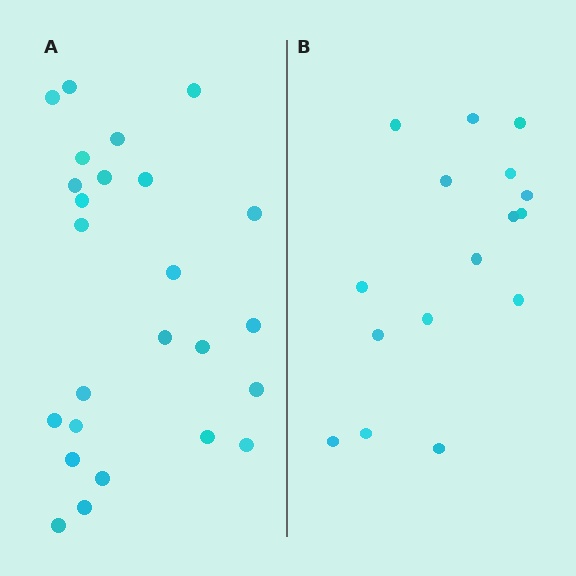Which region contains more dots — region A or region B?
Region A (the left region) has more dots.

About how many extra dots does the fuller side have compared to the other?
Region A has roughly 8 or so more dots than region B.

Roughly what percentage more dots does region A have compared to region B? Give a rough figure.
About 55% more.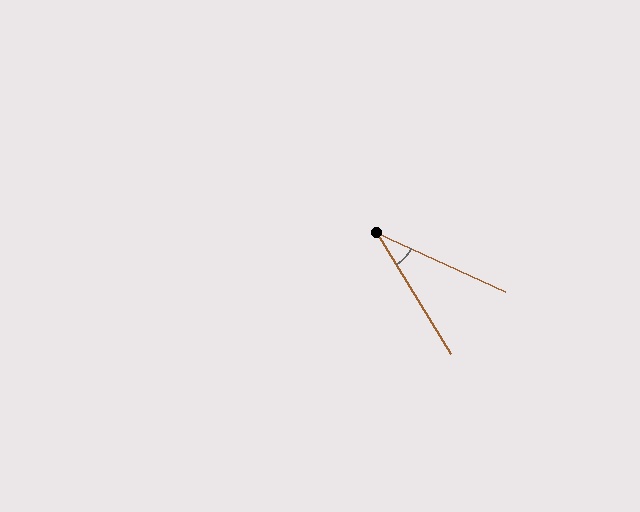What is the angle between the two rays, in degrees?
Approximately 34 degrees.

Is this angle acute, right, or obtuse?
It is acute.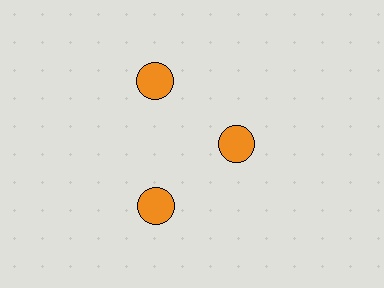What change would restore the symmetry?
The symmetry would be restored by moving it outward, back onto the ring so that all 3 circles sit at equal angles and equal distance from the center.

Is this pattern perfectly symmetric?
No. The 3 orange circles are arranged in a ring, but one element near the 3 o'clock position is pulled inward toward the center, breaking the 3-fold rotational symmetry.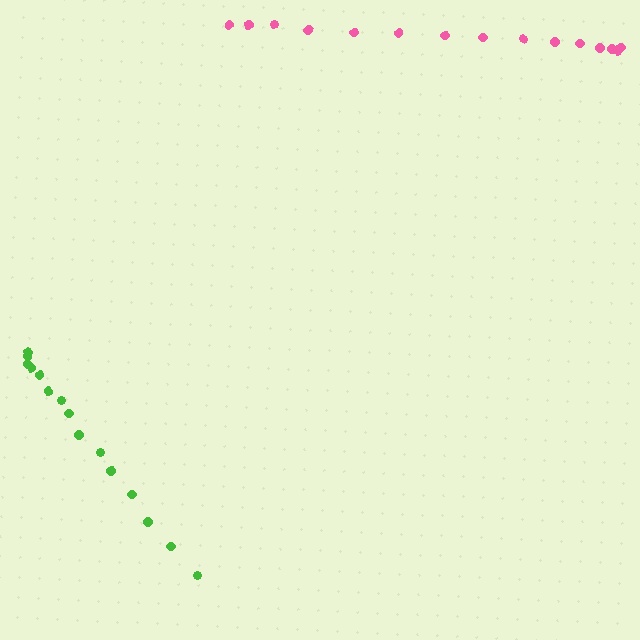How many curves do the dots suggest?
There are 2 distinct paths.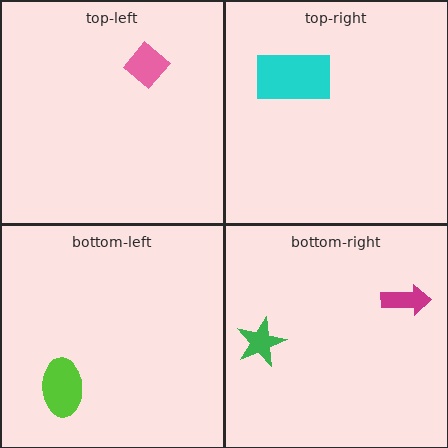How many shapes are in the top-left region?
1.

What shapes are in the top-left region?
The pink diamond.